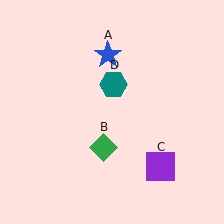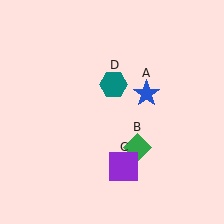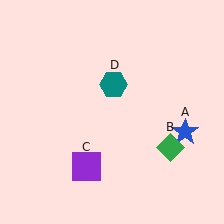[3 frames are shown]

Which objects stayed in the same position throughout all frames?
Teal hexagon (object D) remained stationary.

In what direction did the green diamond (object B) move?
The green diamond (object B) moved right.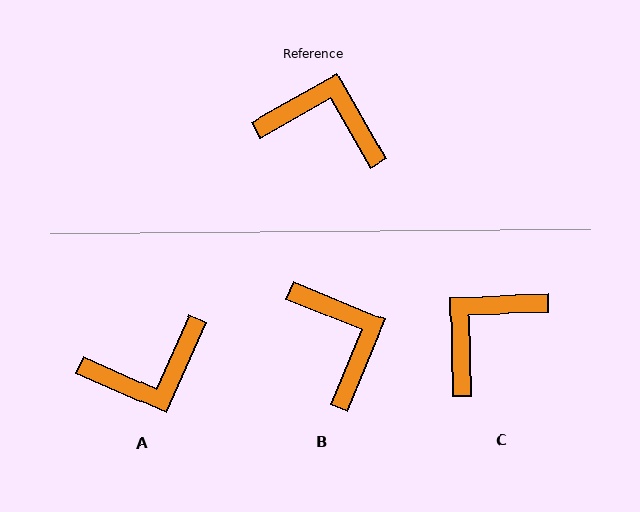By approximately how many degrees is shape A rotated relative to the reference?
Approximately 143 degrees clockwise.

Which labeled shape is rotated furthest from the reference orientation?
A, about 143 degrees away.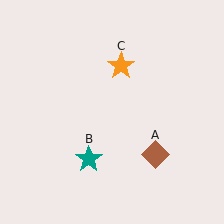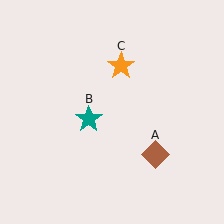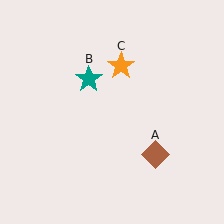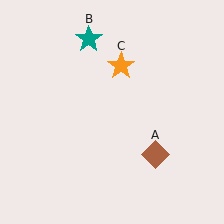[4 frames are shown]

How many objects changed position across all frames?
1 object changed position: teal star (object B).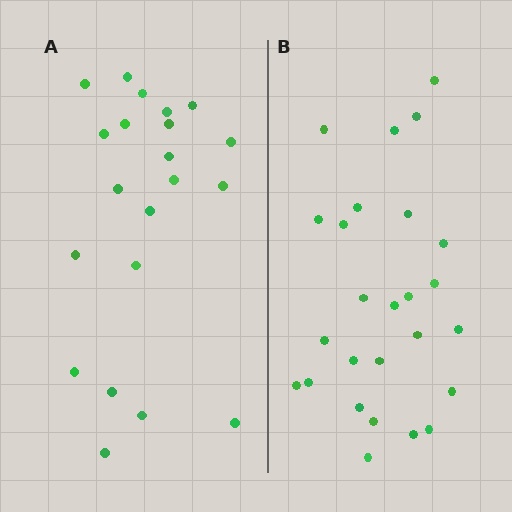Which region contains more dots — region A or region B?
Region B (the right region) has more dots.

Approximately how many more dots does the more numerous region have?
Region B has about 5 more dots than region A.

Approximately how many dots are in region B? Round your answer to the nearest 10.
About 30 dots. (The exact count is 26, which rounds to 30.)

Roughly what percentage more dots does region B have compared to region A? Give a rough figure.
About 25% more.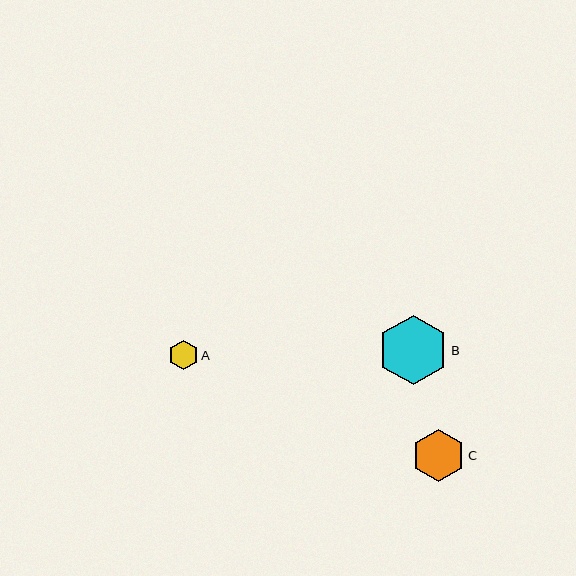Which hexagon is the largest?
Hexagon B is the largest with a size of approximately 70 pixels.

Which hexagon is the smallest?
Hexagon A is the smallest with a size of approximately 30 pixels.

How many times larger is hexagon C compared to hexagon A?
Hexagon C is approximately 1.8 times the size of hexagon A.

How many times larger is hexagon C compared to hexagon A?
Hexagon C is approximately 1.8 times the size of hexagon A.